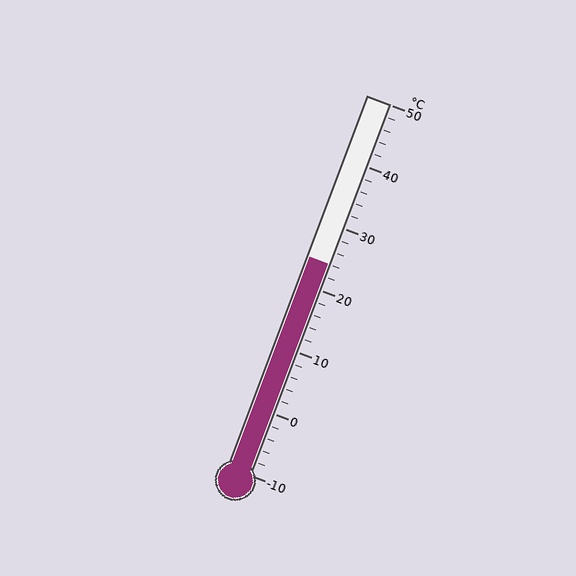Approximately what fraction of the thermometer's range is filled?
The thermometer is filled to approximately 55% of its range.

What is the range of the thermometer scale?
The thermometer scale ranges from -10°C to 50°C.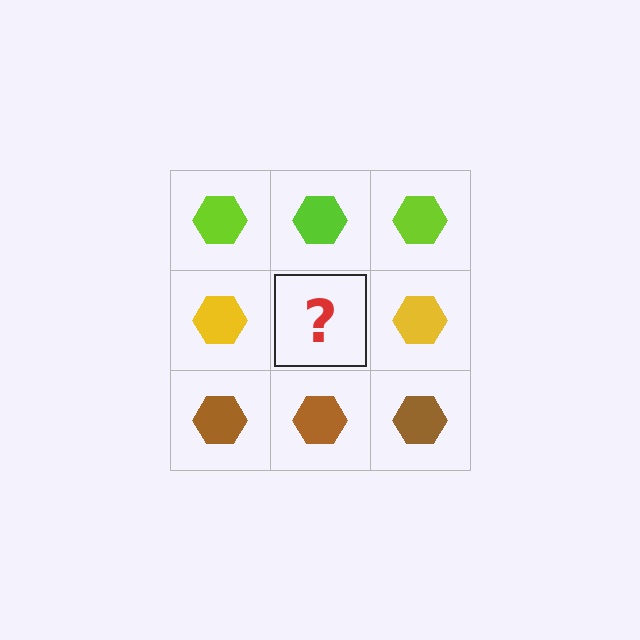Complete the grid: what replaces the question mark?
The question mark should be replaced with a yellow hexagon.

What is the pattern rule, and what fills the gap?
The rule is that each row has a consistent color. The gap should be filled with a yellow hexagon.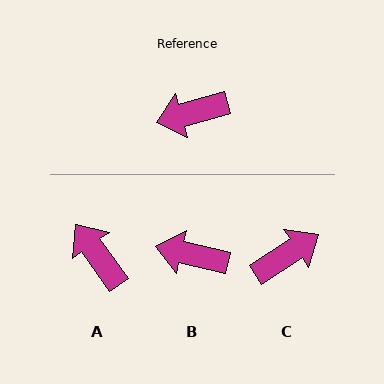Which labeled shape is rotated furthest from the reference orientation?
C, about 163 degrees away.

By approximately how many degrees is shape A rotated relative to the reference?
Approximately 70 degrees clockwise.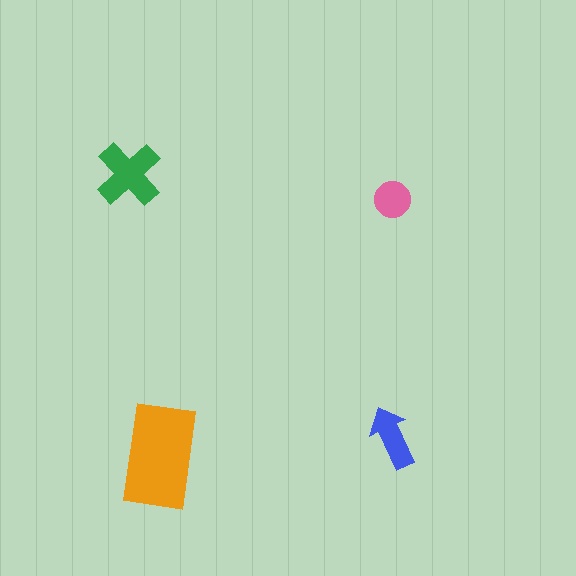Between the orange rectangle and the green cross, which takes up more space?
The orange rectangle.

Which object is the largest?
The orange rectangle.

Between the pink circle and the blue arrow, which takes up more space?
The blue arrow.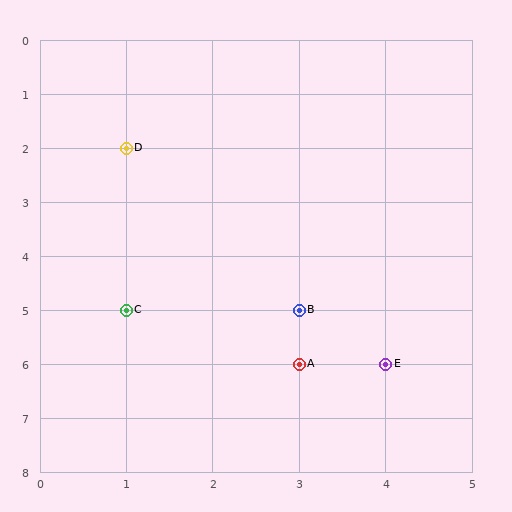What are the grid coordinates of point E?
Point E is at grid coordinates (4, 6).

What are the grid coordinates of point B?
Point B is at grid coordinates (3, 5).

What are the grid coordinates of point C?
Point C is at grid coordinates (1, 5).